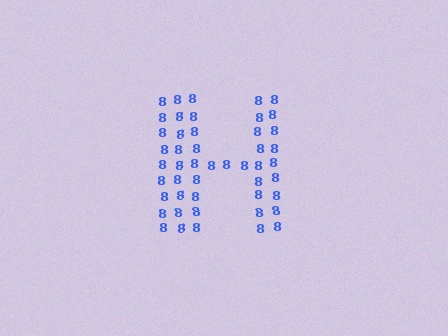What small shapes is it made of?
It is made of small digit 8's.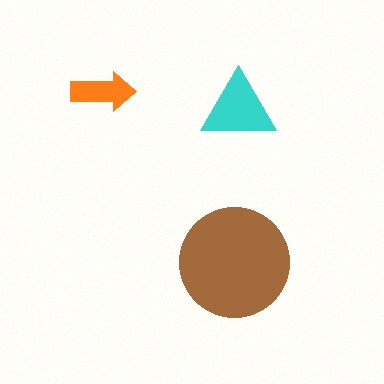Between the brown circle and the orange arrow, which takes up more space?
The brown circle.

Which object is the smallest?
The orange arrow.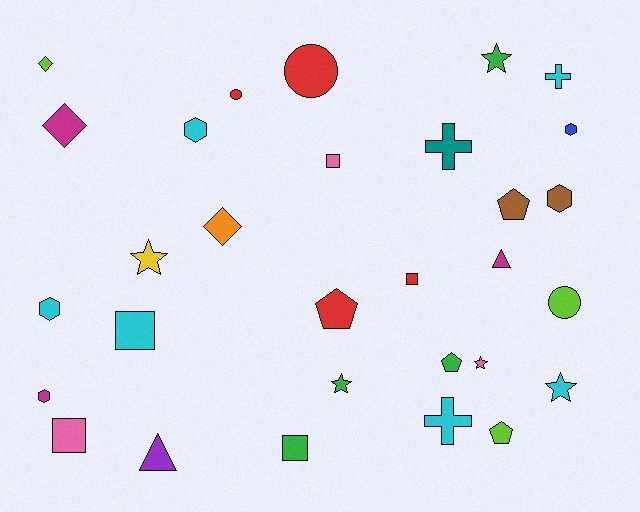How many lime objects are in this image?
There are 3 lime objects.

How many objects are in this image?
There are 30 objects.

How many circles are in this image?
There are 3 circles.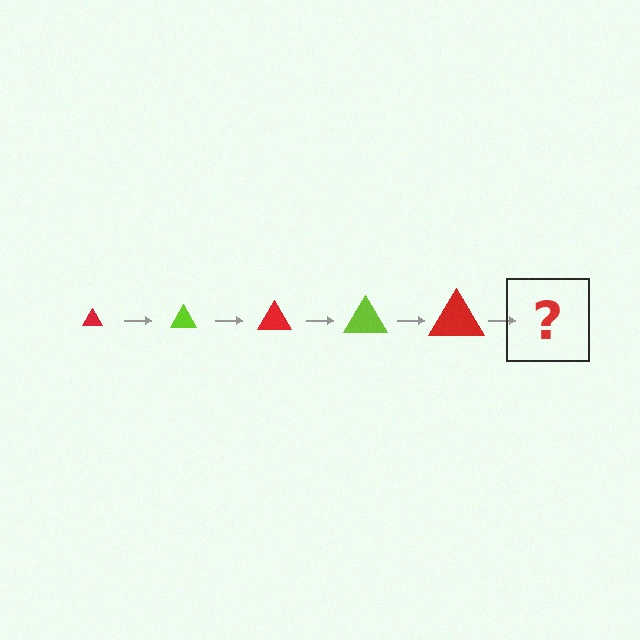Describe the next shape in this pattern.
It should be a lime triangle, larger than the previous one.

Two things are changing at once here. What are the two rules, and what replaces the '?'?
The two rules are that the triangle grows larger each step and the color cycles through red and lime. The '?' should be a lime triangle, larger than the previous one.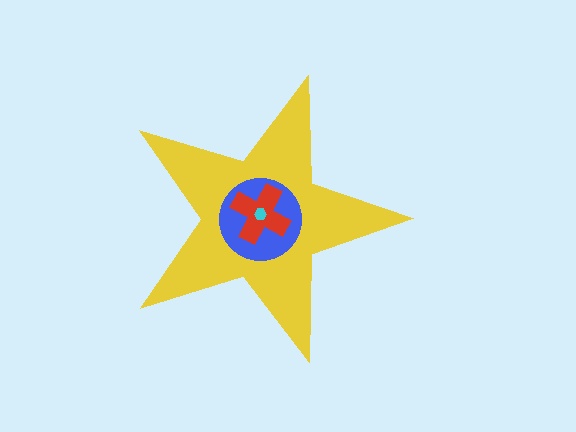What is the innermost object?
The cyan hexagon.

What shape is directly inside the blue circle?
The red cross.